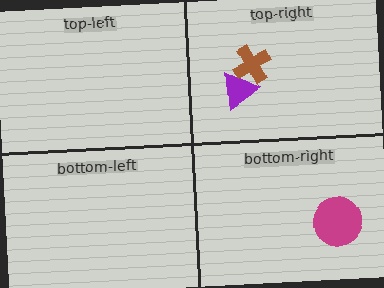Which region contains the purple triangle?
The top-right region.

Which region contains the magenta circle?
The bottom-right region.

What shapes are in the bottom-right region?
The magenta circle.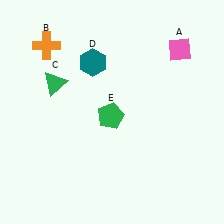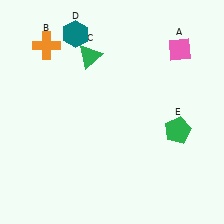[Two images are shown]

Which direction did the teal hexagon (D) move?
The teal hexagon (D) moved up.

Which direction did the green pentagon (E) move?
The green pentagon (E) moved right.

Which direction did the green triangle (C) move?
The green triangle (C) moved right.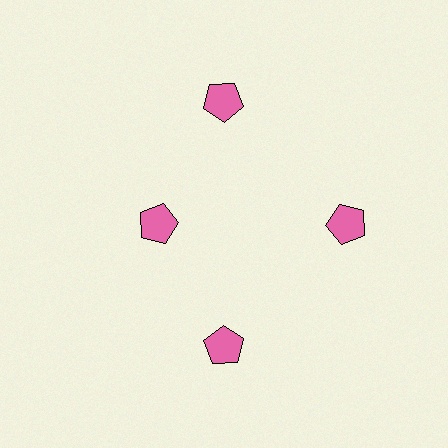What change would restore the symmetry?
The symmetry would be restored by moving it outward, back onto the ring so that all 4 pentagons sit at equal angles and equal distance from the center.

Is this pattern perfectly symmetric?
No. The 4 pink pentagons are arranged in a ring, but one element near the 9 o'clock position is pulled inward toward the center, breaking the 4-fold rotational symmetry.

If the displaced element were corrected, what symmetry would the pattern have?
It would have 4-fold rotational symmetry — the pattern would map onto itself every 90 degrees.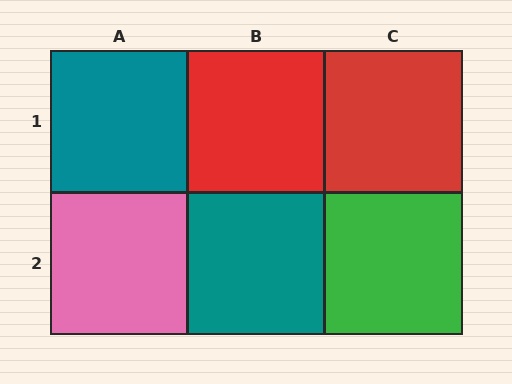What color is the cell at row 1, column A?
Teal.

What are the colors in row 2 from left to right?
Pink, teal, green.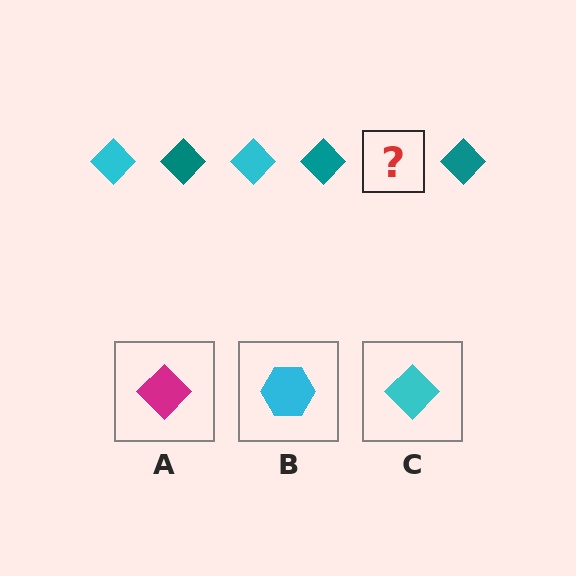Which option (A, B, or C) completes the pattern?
C.